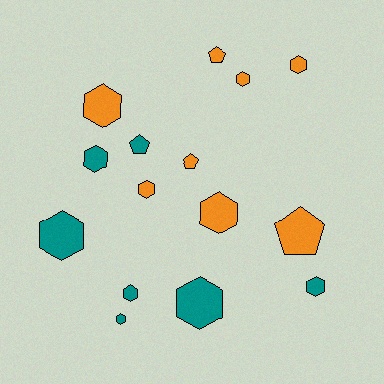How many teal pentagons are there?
There is 1 teal pentagon.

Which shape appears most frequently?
Hexagon, with 11 objects.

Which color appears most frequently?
Orange, with 8 objects.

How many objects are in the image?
There are 15 objects.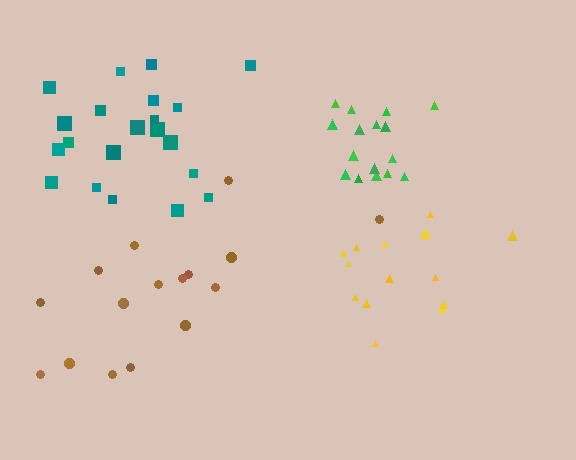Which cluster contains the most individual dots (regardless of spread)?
Teal (21).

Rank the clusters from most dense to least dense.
green, yellow, teal, brown.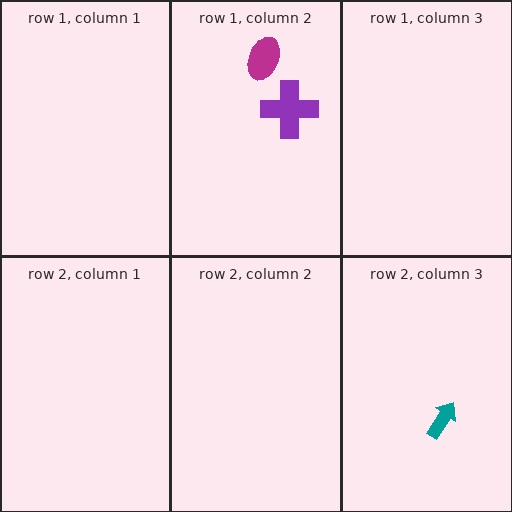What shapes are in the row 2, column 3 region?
The teal arrow.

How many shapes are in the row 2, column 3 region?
1.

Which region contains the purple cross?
The row 1, column 2 region.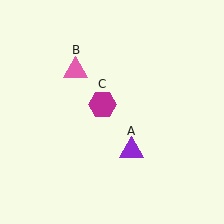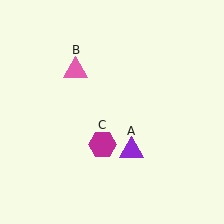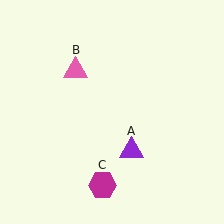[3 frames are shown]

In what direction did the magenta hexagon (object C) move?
The magenta hexagon (object C) moved down.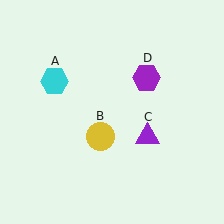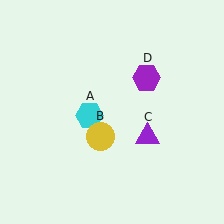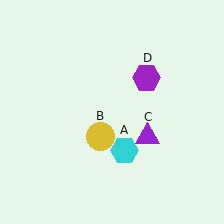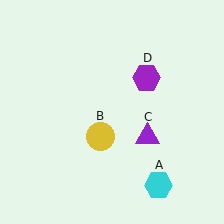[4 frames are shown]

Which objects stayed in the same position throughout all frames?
Yellow circle (object B) and purple triangle (object C) and purple hexagon (object D) remained stationary.